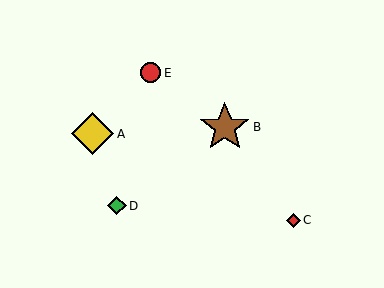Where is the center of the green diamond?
The center of the green diamond is at (117, 206).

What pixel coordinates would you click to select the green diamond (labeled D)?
Click at (117, 206) to select the green diamond D.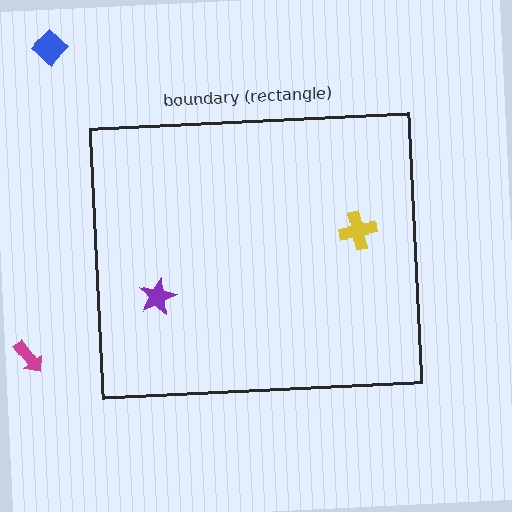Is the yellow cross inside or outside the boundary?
Inside.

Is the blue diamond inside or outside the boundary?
Outside.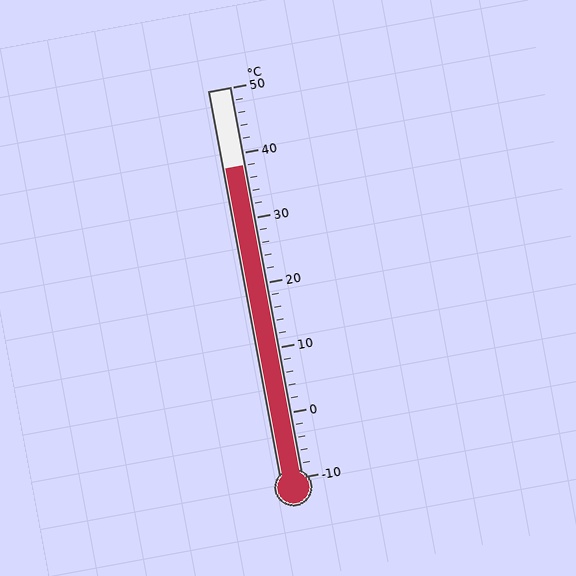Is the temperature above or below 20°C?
The temperature is above 20°C.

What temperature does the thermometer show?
The thermometer shows approximately 38°C.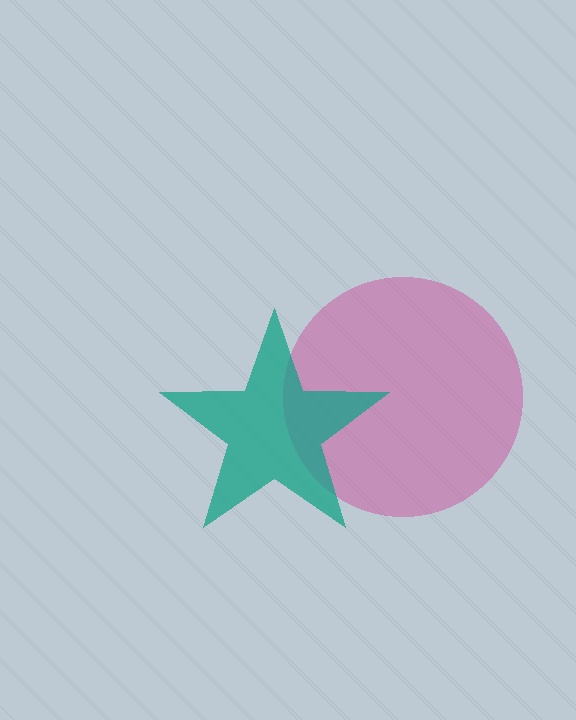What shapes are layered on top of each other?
The layered shapes are: a magenta circle, a teal star.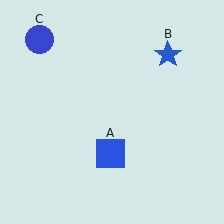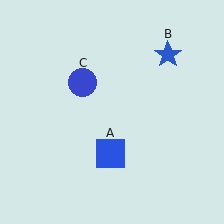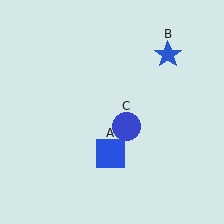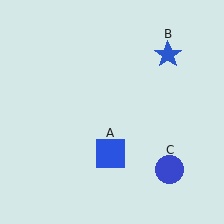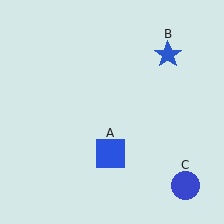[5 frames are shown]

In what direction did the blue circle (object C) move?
The blue circle (object C) moved down and to the right.